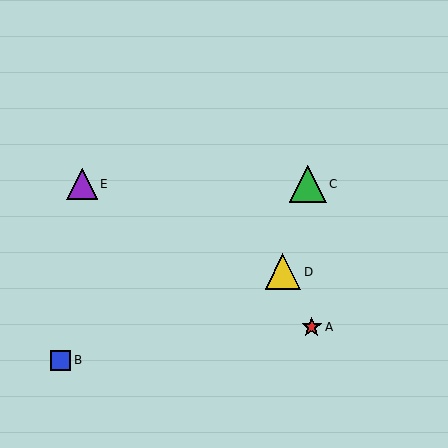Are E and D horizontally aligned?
No, E is at y≈184 and D is at y≈272.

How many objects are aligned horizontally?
2 objects (C, E) are aligned horizontally.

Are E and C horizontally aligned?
Yes, both are at y≈184.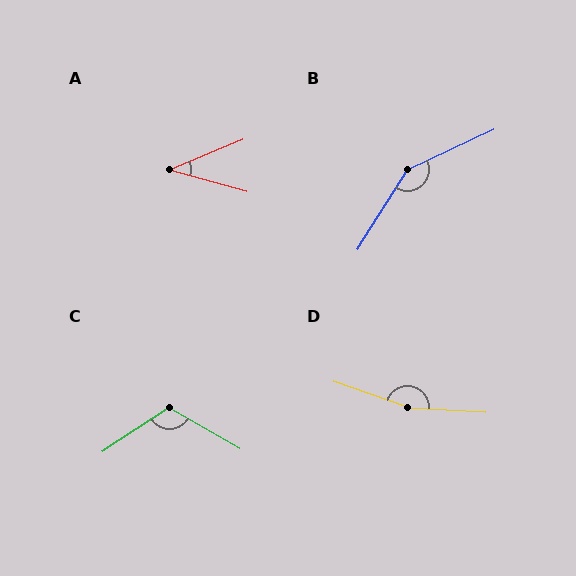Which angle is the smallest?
A, at approximately 38 degrees.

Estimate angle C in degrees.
Approximately 117 degrees.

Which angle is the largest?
D, at approximately 164 degrees.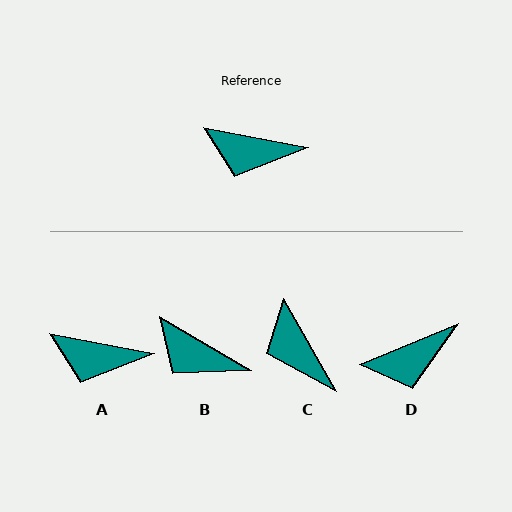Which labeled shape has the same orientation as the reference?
A.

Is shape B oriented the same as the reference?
No, it is off by about 20 degrees.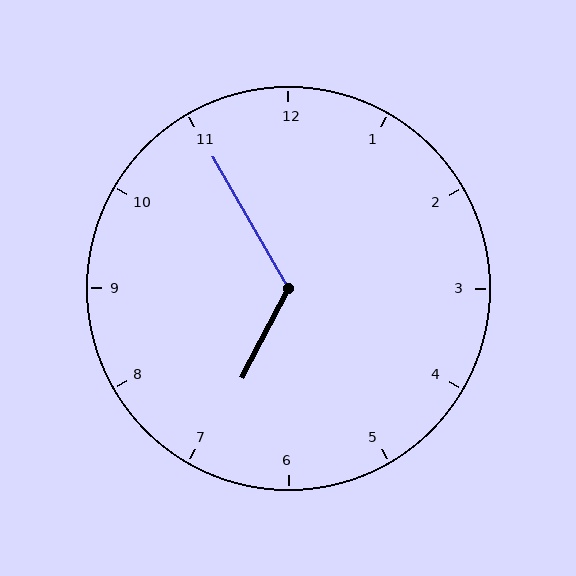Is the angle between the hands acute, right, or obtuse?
It is obtuse.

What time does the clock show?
6:55.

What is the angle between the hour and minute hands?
Approximately 122 degrees.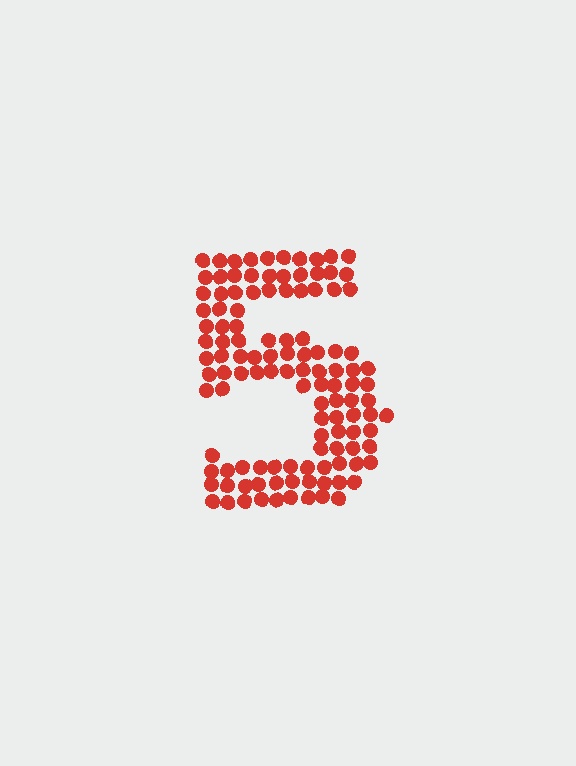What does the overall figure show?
The overall figure shows the digit 5.